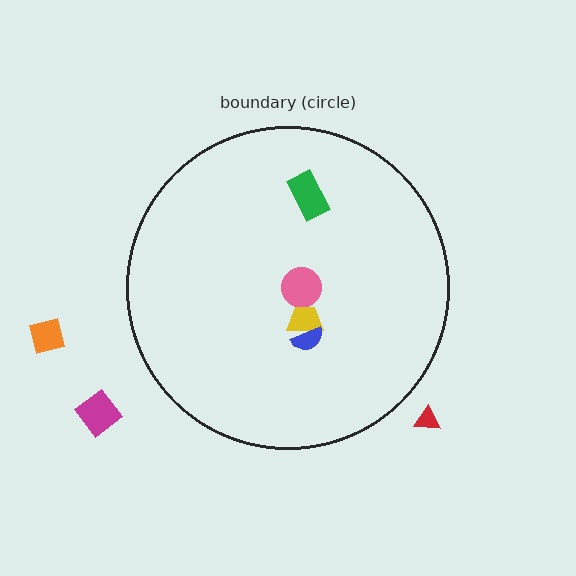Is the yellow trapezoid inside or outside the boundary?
Inside.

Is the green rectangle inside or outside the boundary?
Inside.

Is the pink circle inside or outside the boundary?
Inside.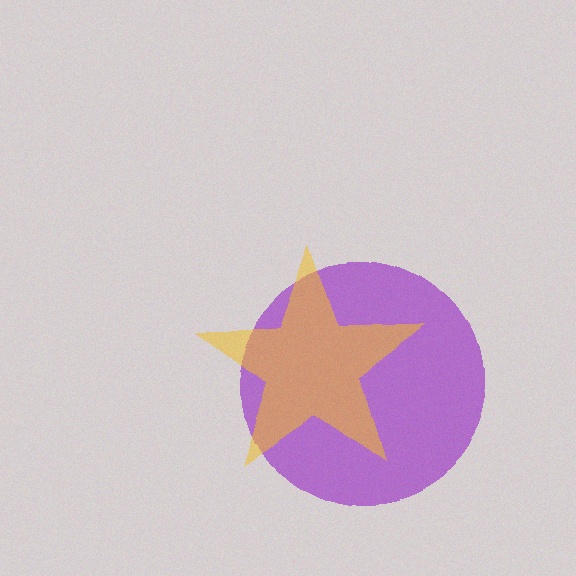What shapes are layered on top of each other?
The layered shapes are: a purple circle, a yellow star.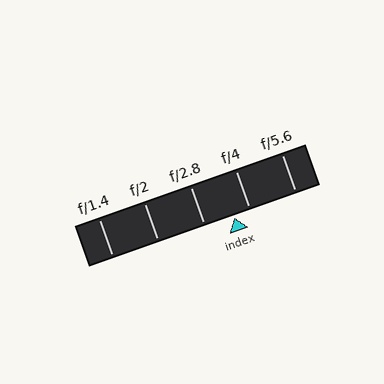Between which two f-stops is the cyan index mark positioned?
The index mark is between f/2.8 and f/4.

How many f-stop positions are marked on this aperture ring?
There are 5 f-stop positions marked.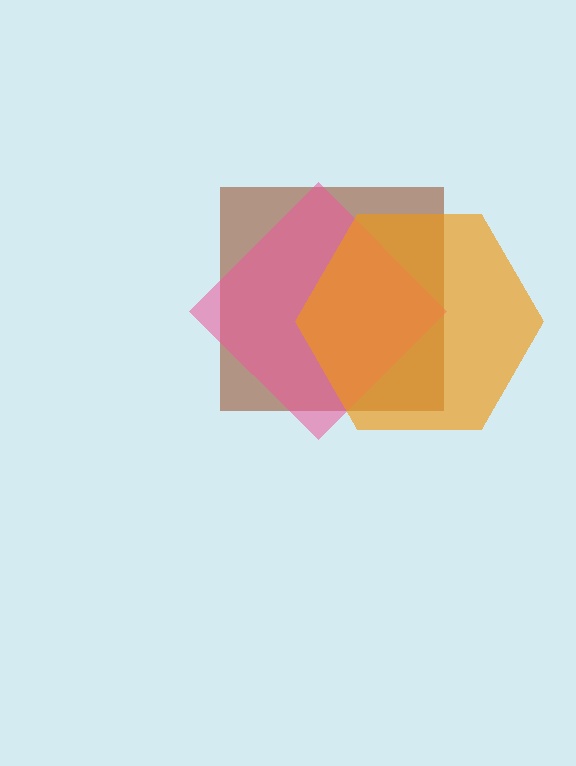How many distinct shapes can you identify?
There are 3 distinct shapes: a brown square, a pink diamond, an orange hexagon.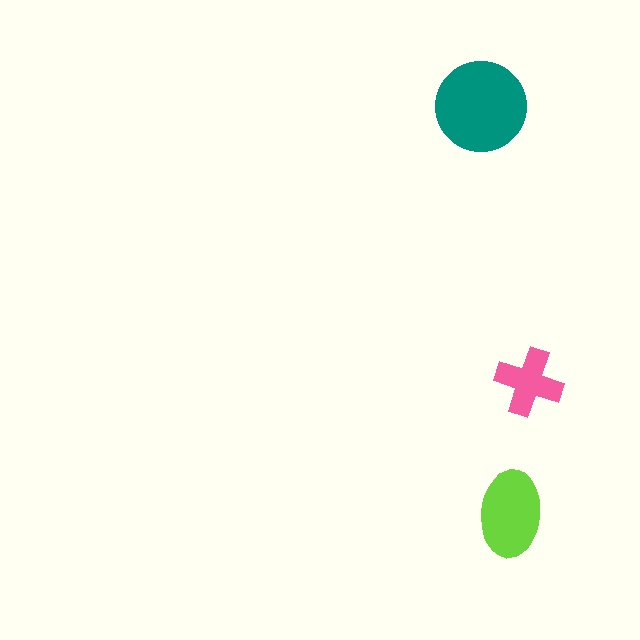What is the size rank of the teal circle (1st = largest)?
1st.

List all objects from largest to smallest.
The teal circle, the lime ellipse, the pink cross.